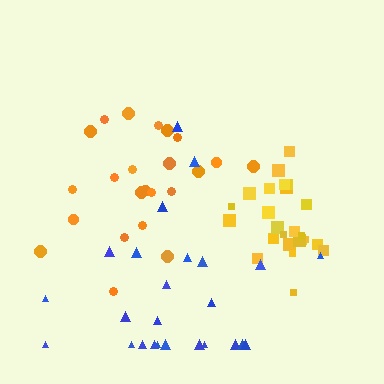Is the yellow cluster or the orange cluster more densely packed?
Yellow.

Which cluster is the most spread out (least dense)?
Blue.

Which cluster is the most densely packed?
Yellow.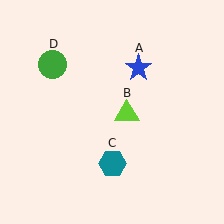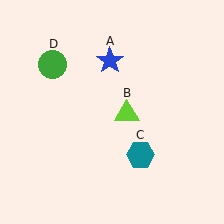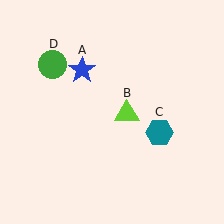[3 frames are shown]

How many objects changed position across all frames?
2 objects changed position: blue star (object A), teal hexagon (object C).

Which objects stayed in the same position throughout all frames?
Lime triangle (object B) and green circle (object D) remained stationary.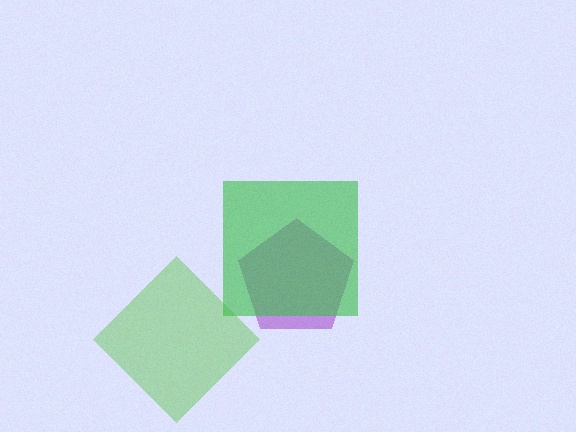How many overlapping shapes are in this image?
There are 3 overlapping shapes in the image.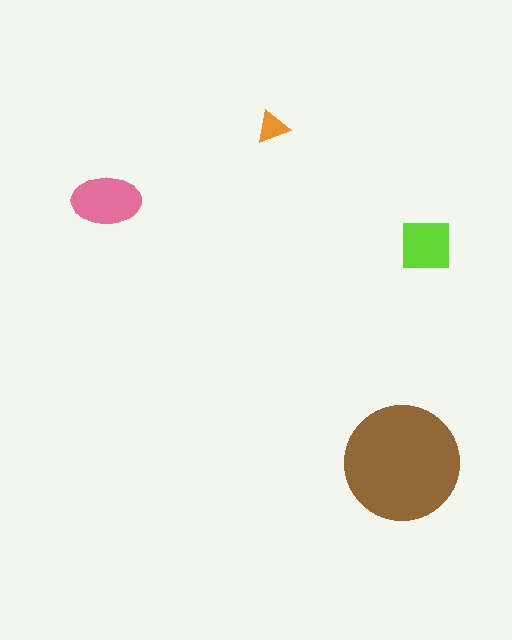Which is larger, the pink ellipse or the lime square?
The pink ellipse.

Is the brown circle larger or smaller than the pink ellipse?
Larger.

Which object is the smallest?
The orange triangle.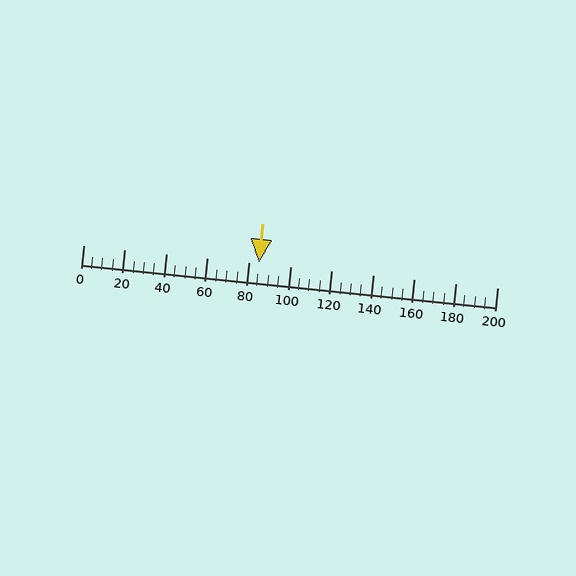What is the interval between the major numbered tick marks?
The major tick marks are spaced 20 units apart.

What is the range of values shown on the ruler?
The ruler shows values from 0 to 200.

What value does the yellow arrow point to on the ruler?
The yellow arrow points to approximately 85.